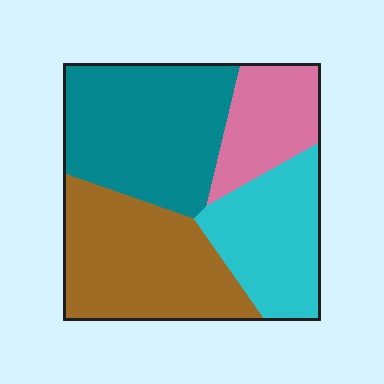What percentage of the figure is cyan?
Cyan takes up about one fifth (1/5) of the figure.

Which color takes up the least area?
Pink, at roughly 15%.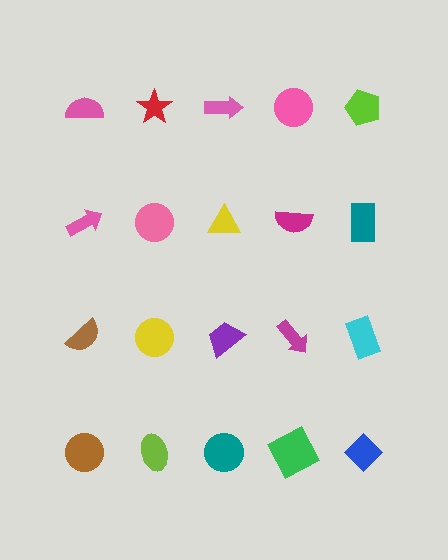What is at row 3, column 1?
A brown semicircle.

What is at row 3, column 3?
A purple trapezoid.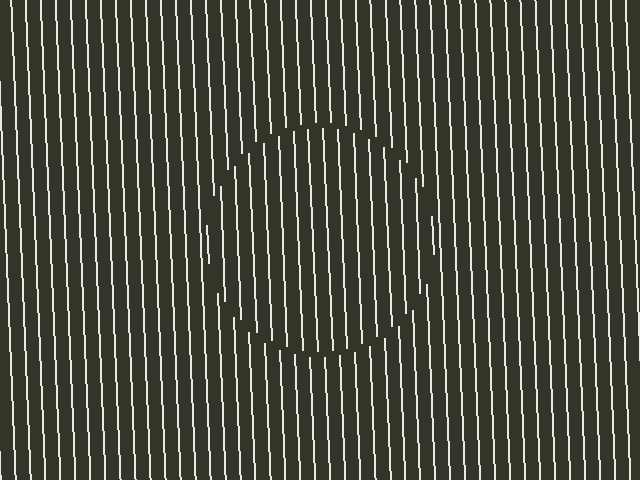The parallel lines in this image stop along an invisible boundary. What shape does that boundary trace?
An illusory circle. The interior of the shape contains the same grating, shifted by half a period — the contour is defined by the phase discontinuity where line-ends from the inner and outer gratings abut.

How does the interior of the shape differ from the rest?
The interior of the shape contains the same grating, shifted by half a period — the contour is defined by the phase discontinuity where line-ends from the inner and outer gratings abut.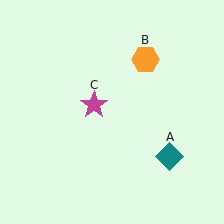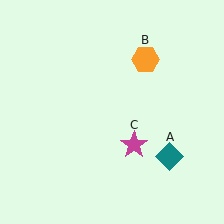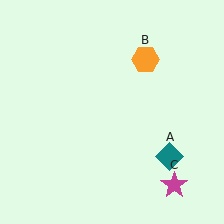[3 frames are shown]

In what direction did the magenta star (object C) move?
The magenta star (object C) moved down and to the right.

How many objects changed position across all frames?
1 object changed position: magenta star (object C).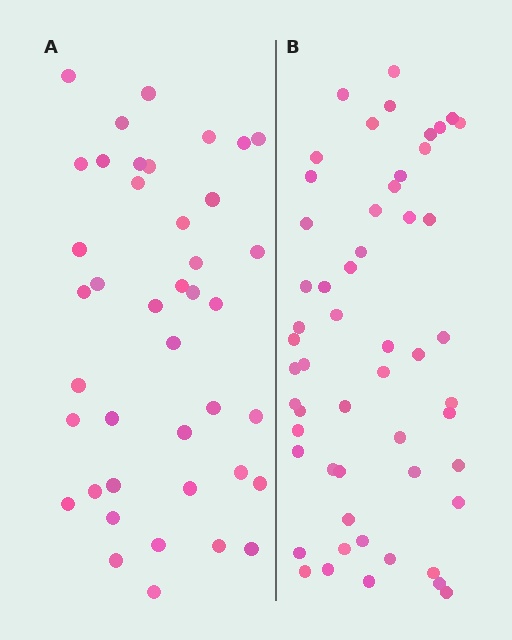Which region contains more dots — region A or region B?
Region B (the right region) has more dots.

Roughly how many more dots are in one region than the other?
Region B has approximately 15 more dots than region A.